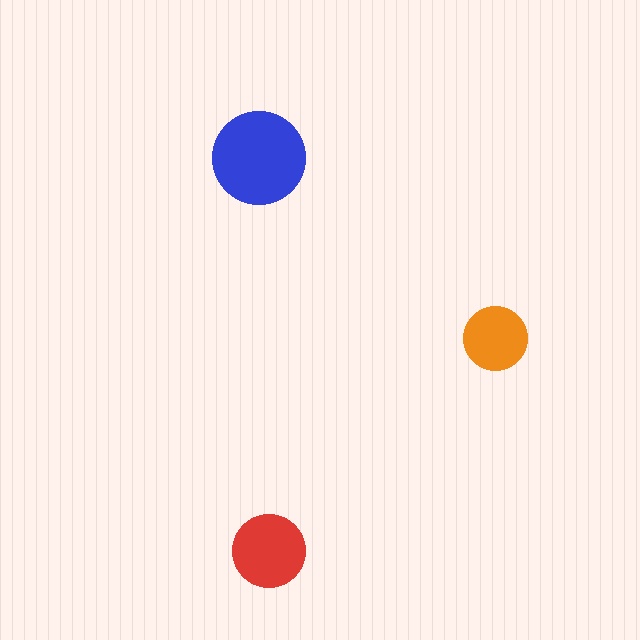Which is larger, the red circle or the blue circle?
The blue one.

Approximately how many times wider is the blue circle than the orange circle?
About 1.5 times wider.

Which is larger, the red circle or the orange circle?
The red one.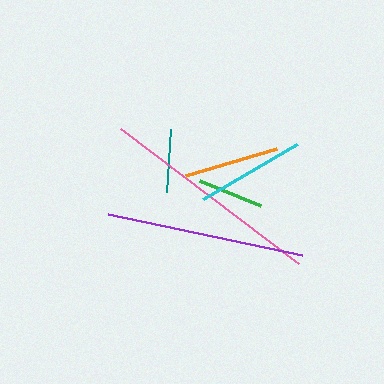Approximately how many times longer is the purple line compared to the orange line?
The purple line is approximately 2.1 times the length of the orange line.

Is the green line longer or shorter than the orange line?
The orange line is longer than the green line.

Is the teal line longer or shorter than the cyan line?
The cyan line is longer than the teal line.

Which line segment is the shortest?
The teal line is the shortest at approximately 63 pixels.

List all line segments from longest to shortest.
From longest to shortest: pink, purple, cyan, orange, green, teal.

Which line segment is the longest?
The pink line is the longest at approximately 223 pixels.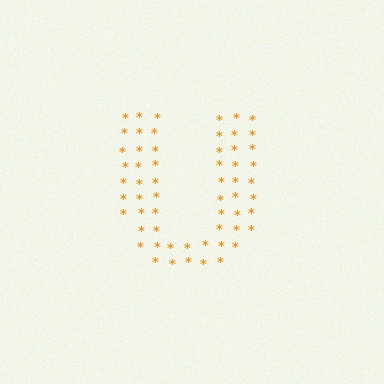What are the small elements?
The small elements are asterisks.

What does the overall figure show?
The overall figure shows the letter U.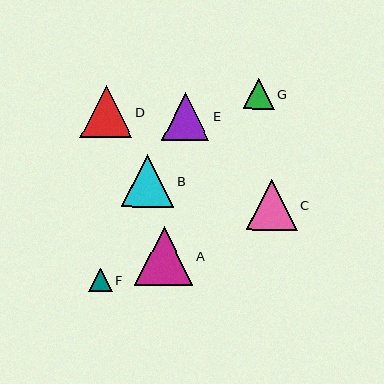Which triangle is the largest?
Triangle A is the largest with a size of approximately 59 pixels.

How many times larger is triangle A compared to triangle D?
Triangle A is approximately 1.1 times the size of triangle D.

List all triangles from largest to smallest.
From largest to smallest: A, B, D, C, E, G, F.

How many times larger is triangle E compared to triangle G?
Triangle E is approximately 1.5 times the size of triangle G.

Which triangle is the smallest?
Triangle F is the smallest with a size of approximately 23 pixels.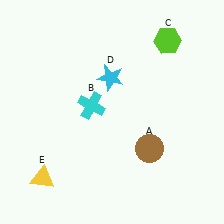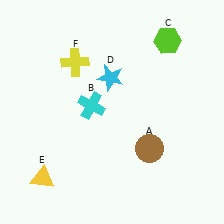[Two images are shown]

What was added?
A yellow cross (F) was added in Image 2.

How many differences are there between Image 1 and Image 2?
There is 1 difference between the two images.